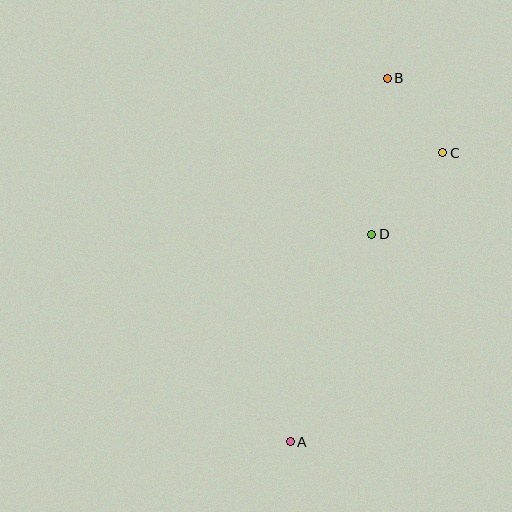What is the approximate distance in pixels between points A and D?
The distance between A and D is approximately 223 pixels.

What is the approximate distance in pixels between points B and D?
The distance between B and D is approximately 157 pixels.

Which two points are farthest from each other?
Points A and B are farthest from each other.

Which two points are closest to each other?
Points B and C are closest to each other.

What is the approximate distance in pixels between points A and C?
The distance between A and C is approximately 327 pixels.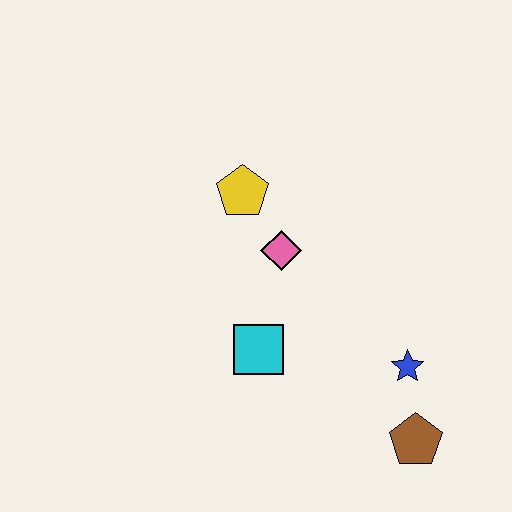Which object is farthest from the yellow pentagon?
The brown pentagon is farthest from the yellow pentagon.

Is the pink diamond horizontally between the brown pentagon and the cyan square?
Yes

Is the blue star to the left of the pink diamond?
No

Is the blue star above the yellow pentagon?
No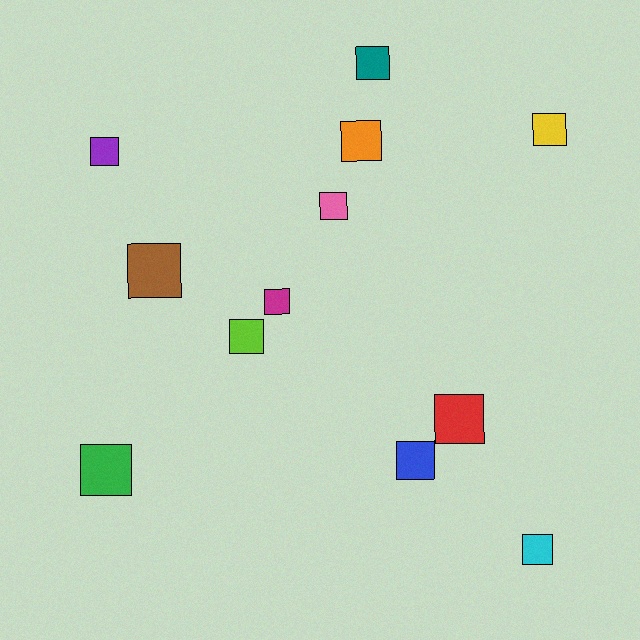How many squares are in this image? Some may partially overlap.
There are 12 squares.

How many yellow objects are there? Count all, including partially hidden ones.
There is 1 yellow object.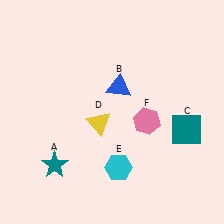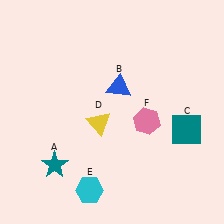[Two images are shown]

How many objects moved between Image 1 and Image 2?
1 object moved between the two images.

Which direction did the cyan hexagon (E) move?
The cyan hexagon (E) moved left.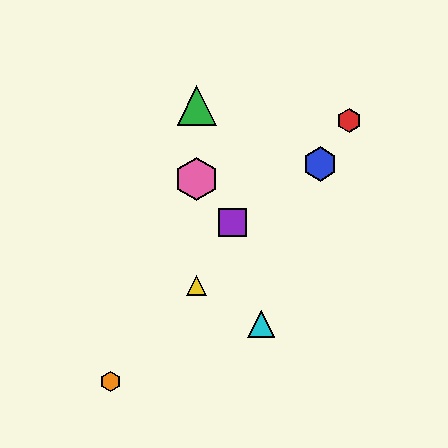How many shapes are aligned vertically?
3 shapes (the green triangle, the yellow triangle, the pink hexagon) are aligned vertically.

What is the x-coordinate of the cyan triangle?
The cyan triangle is at x≈261.